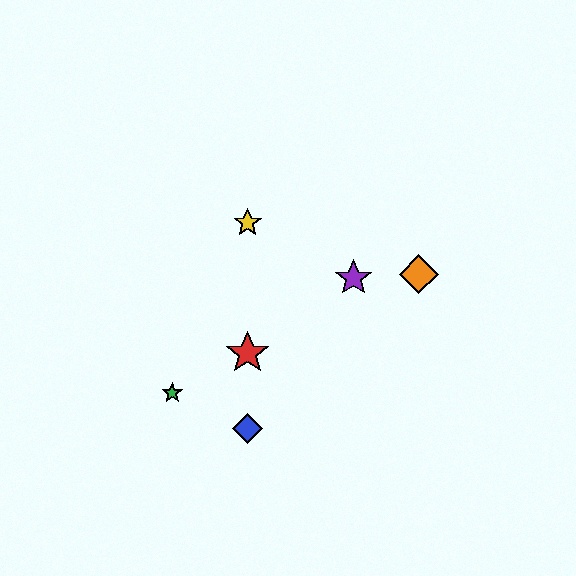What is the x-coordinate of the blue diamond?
The blue diamond is at x≈248.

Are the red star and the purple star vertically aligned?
No, the red star is at x≈248 and the purple star is at x≈354.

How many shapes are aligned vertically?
3 shapes (the red star, the blue diamond, the yellow star) are aligned vertically.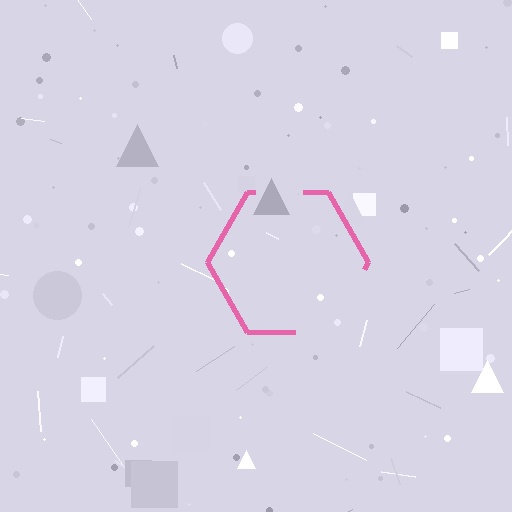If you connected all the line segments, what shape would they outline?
They would outline a hexagon.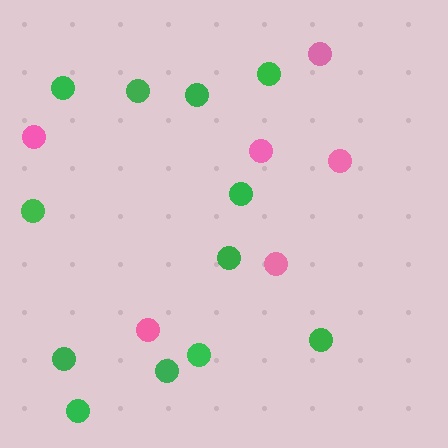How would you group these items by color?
There are 2 groups: one group of green circles (12) and one group of pink circles (6).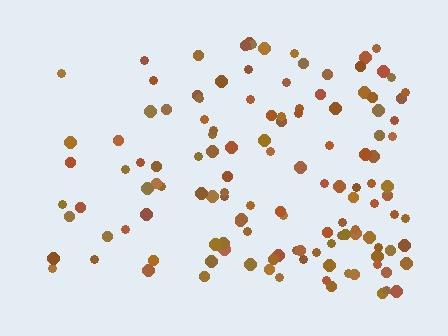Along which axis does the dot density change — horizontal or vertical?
Horizontal.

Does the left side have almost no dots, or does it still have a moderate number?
Still a moderate number, just noticeably fewer than the right.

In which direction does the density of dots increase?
From left to right, with the right side densest.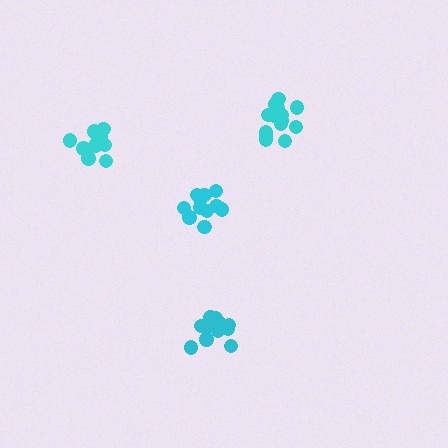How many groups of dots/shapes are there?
There are 4 groups.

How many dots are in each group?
Group 1: 11 dots, Group 2: 10 dots, Group 3: 11 dots, Group 4: 14 dots (46 total).